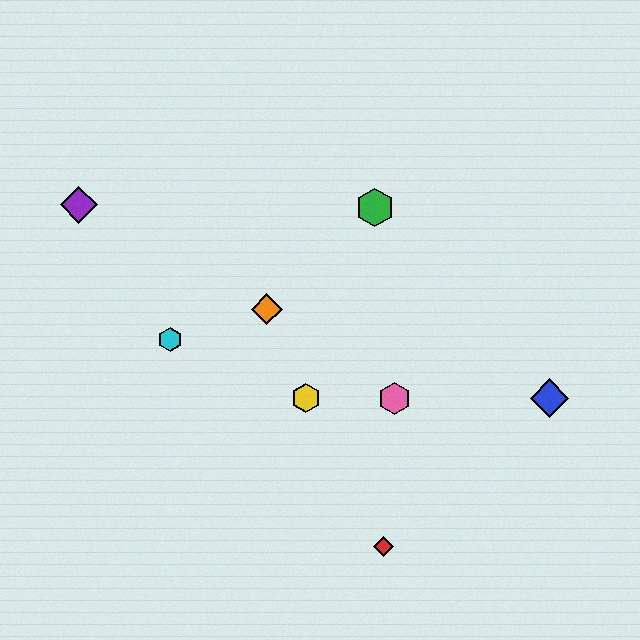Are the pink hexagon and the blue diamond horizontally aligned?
Yes, both are at y≈398.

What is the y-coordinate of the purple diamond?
The purple diamond is at y≈205.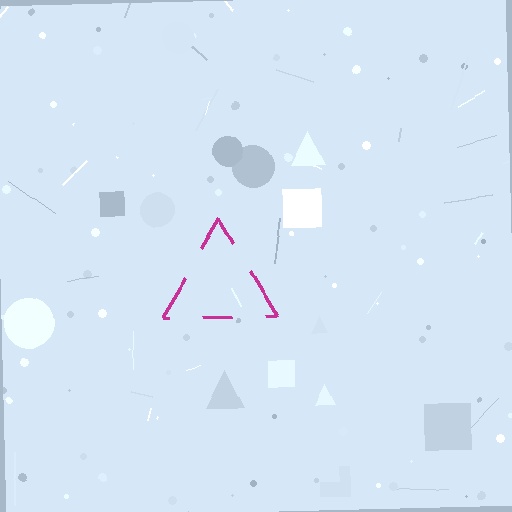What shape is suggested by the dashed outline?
The dashed outline suggests a triangle.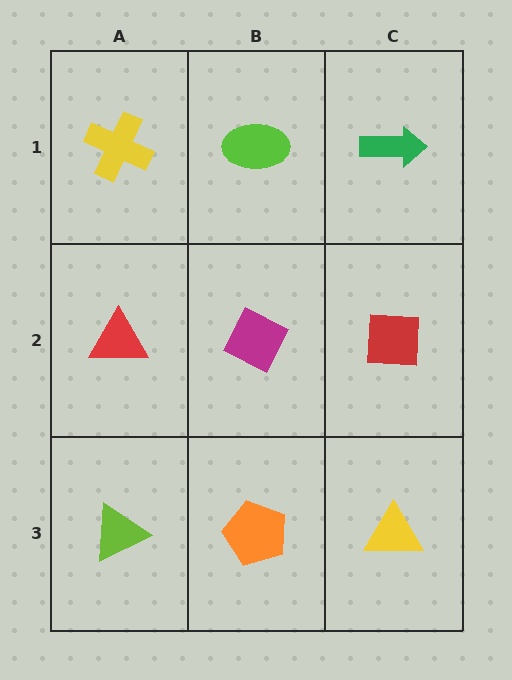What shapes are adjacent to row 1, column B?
A magenta diamond (row 2, column B), a yellow cross (row 1, column A), a green arrow (row 1, column C).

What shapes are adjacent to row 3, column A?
A red triangle (row 2, column A), an orange pentagon (row 3, column B).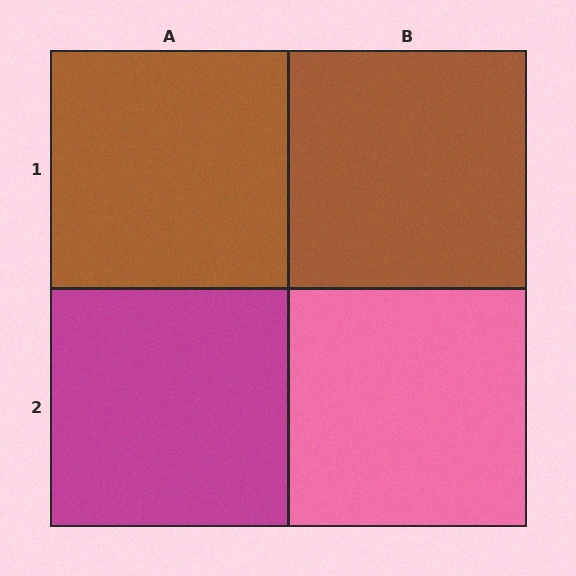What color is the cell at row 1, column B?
Brown.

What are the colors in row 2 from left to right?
Magenta, pink.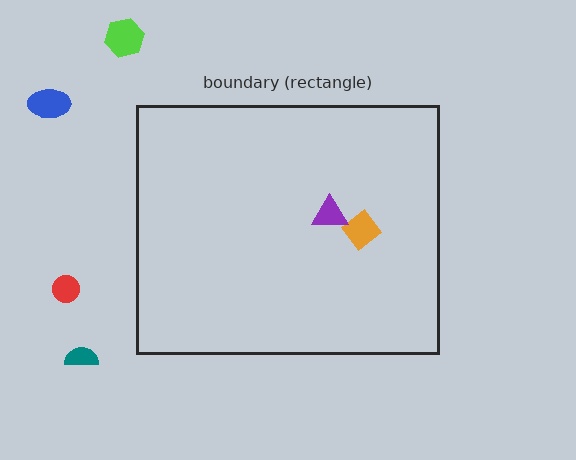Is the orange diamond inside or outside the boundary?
Inside.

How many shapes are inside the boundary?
2 inside, 4 outside.